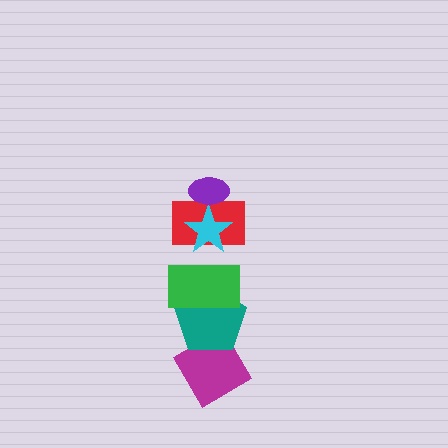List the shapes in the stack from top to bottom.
From top to bottom: the purple ellipse, the cyan star, the red rectangle, the green rectangle, the teal pentagon, the magenta diamond.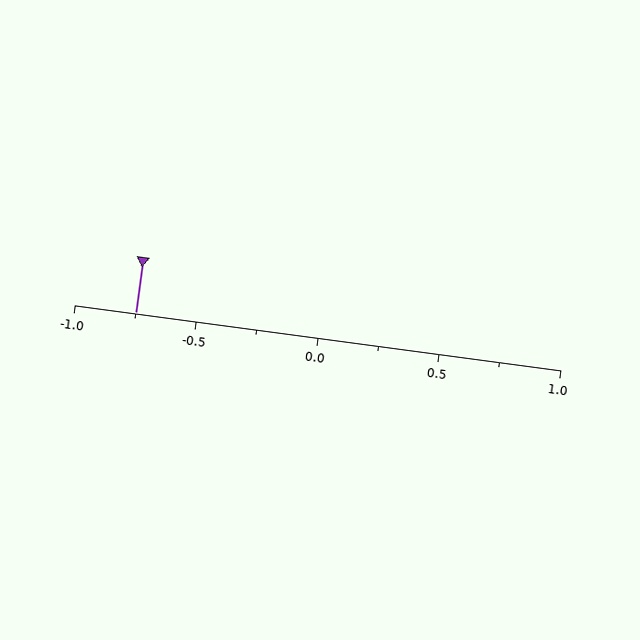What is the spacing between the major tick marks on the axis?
The major ticks are spaced 0.5 apart.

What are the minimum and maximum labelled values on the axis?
The axis runs from -1.0 to 1.0.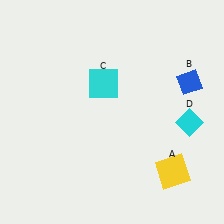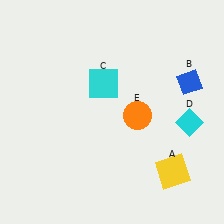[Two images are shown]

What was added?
An orange circle (E) was added in Image 2.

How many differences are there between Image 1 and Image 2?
There is 1 difference between the two images.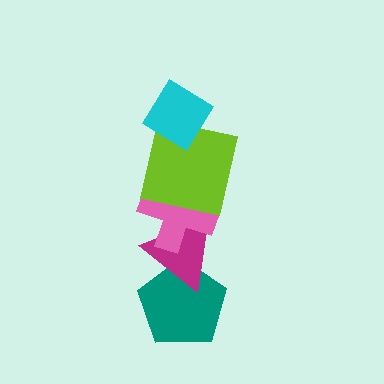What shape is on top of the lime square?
The cyan diamond is on top of the lime square.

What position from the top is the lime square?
The lime square is 2nd from the top.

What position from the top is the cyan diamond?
The cyan diamond is 1st from the top.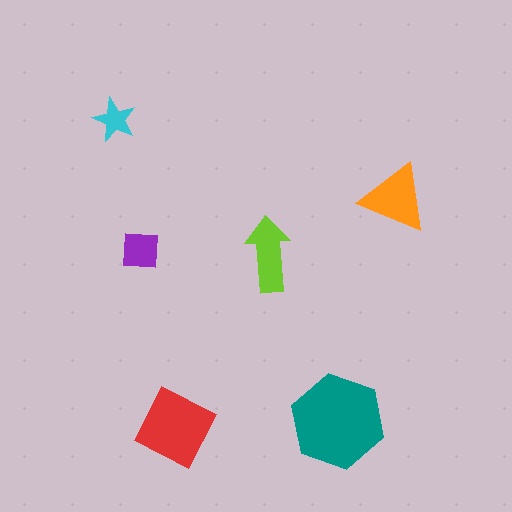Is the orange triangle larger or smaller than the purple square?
Larger.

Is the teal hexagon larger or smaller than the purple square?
Larger.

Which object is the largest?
The teal hexagon.